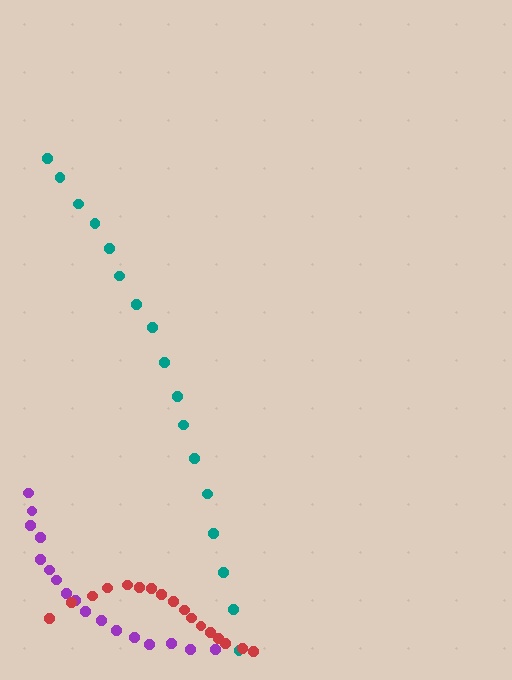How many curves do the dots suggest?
There are 3 distinct paths.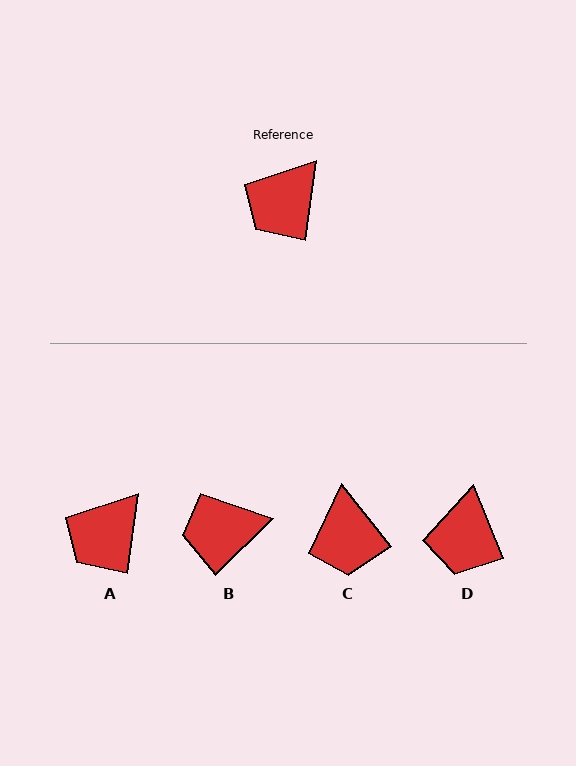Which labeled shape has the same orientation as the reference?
A.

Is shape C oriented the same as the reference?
No, it is off by about 47 degrees.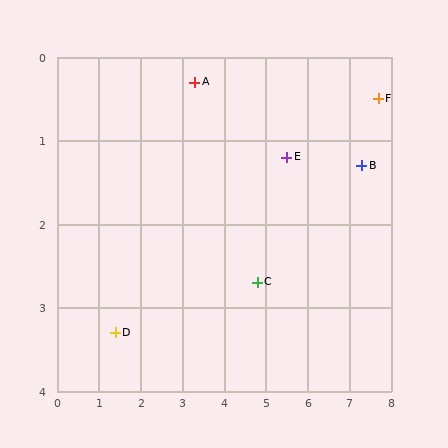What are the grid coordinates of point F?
Point F is at approximately (7.7, 0.5).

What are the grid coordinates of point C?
Point C is at approximately (4.8, 2.7).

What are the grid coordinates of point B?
Point B is at approximately (7.3, 1.3).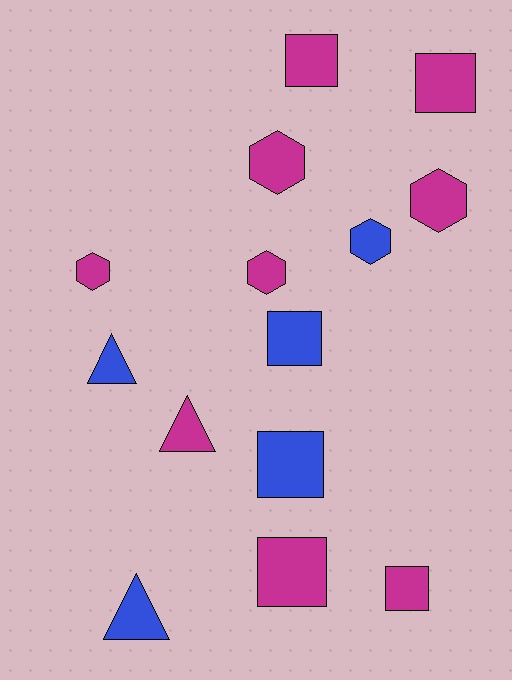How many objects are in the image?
There are 14 objects.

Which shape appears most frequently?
Square, with 6 objects.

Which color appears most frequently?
Magenta, with 9 objects.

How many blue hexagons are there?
There is 1 blue hexagon.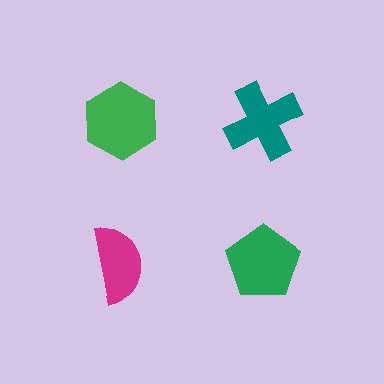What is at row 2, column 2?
A green pentagon.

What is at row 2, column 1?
A magenta semicircle.